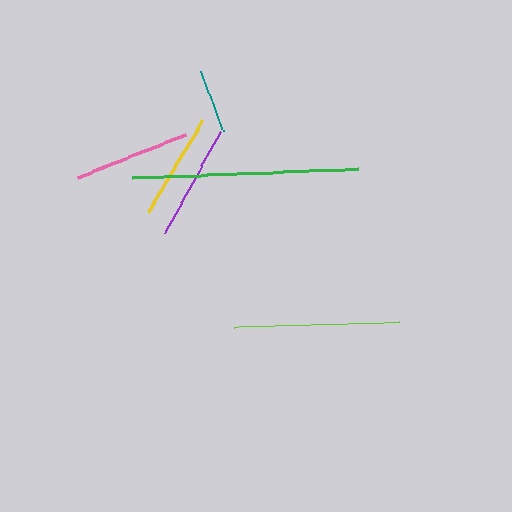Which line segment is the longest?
The green line is the longest at approximately 226 pixels.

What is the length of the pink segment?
The pink segment is approximately 116 pixels long.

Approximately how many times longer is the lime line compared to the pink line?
The lime line is approximately 1.4 times the length of the pink line.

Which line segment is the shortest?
The teal line is the shortest at approximately 64 pixels.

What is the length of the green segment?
The green segment is approximately 226 pixels long.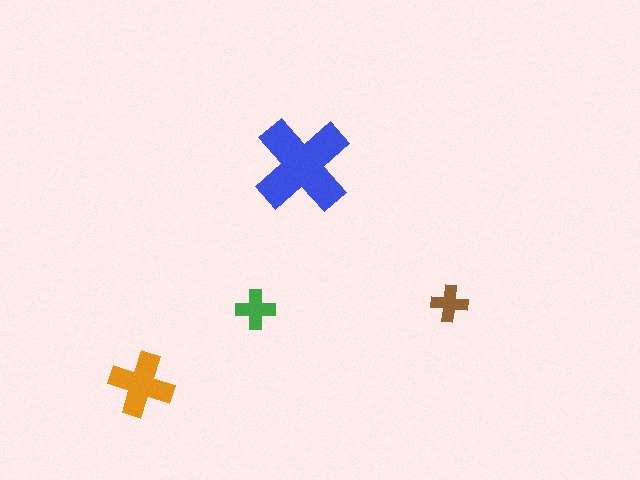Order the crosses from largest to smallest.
the blue one, the orange one, the green one, the brown one.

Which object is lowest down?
The orange cross is bottommost.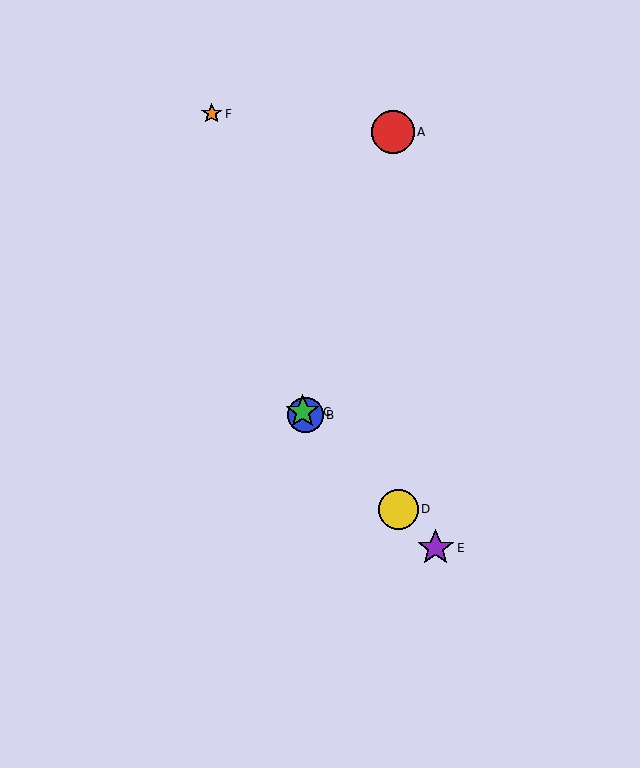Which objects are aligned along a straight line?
Objects B, C, D, E are aligned along a straight line.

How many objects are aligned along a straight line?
4 objects (B, C, D, E) are aligned along a straight line.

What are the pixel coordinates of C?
Object C is at (303, 412).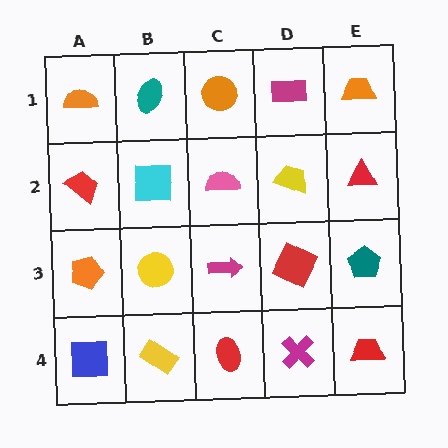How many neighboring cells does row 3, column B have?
4.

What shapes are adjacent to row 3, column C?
A pink semicircle (row 2, column C), a red ellipse (row 4, column C), a yellow circle (row 3, column B), a red square (row 3, column D).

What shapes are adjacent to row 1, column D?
A yellow trapezoid (row 2, column D), an orange circle (row 1, column C), an orange trapezoid (row 1, column E).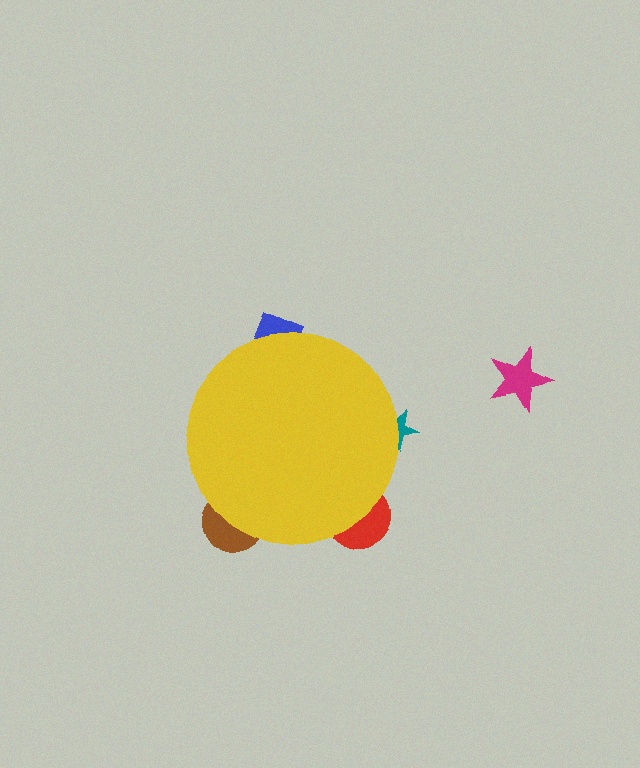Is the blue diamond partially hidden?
Yes, the blue diamond is partially hidden behind the yellow circle.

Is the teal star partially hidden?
Yes, the teal star is partially hidden behind the yellow circle.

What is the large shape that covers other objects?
A yellow circle.